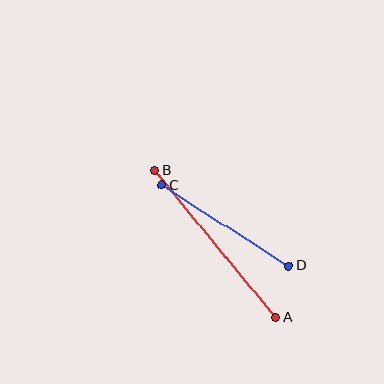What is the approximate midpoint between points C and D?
The midpoint is at approximately (225, 225) pixels.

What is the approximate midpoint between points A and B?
The midpoint is at approximately (215, 244) pixels.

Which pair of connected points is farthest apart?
Points A and B are farthest apart.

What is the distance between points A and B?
The distance is approximately 191 pixels.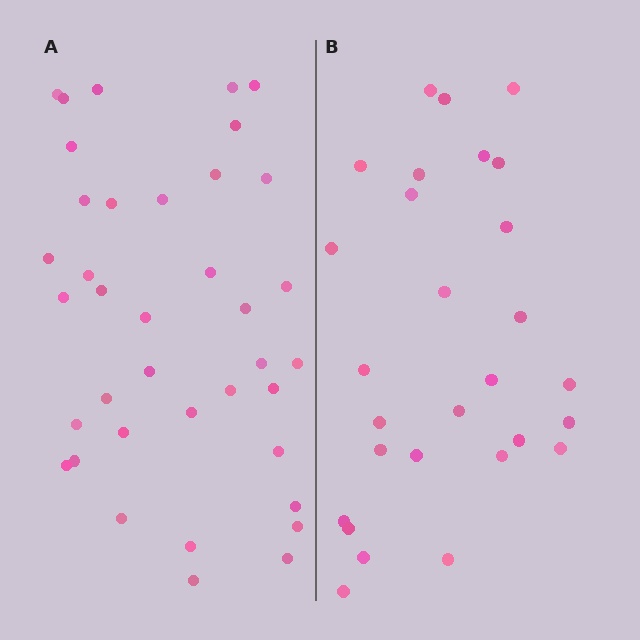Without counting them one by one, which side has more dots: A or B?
Region A (the left region) has more dots.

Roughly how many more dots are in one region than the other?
Region A has roughly 10 or so more dots than region B.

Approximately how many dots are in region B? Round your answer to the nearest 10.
About 30 dots. (The exact count is 28, which rounds to 30.)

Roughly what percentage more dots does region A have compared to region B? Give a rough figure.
About 35% more.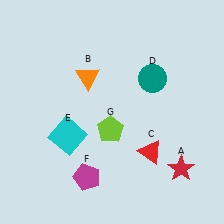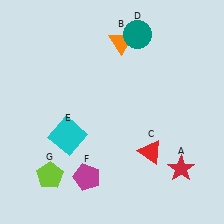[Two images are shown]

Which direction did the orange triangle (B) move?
The orange triangle (B) moved up.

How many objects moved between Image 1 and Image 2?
3 objects moved between the two images.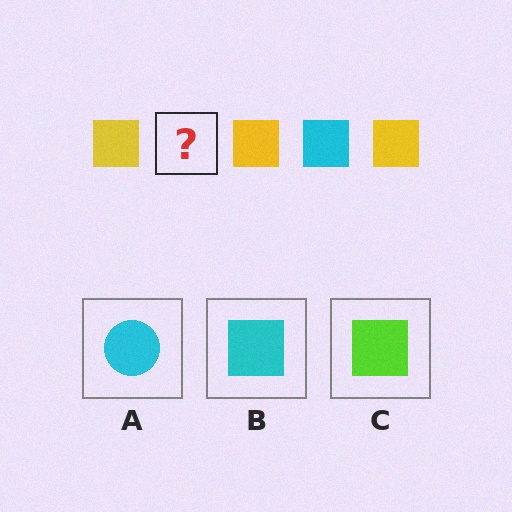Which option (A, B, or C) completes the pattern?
B.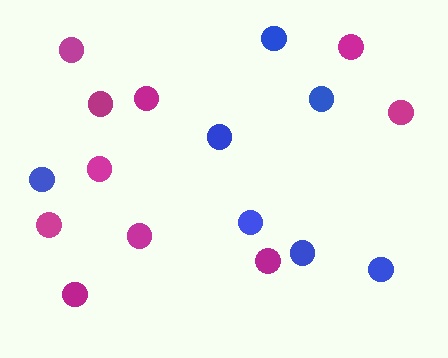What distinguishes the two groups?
There are 2 groups: one group of blue circles (7) and one group of magenta circles (10).